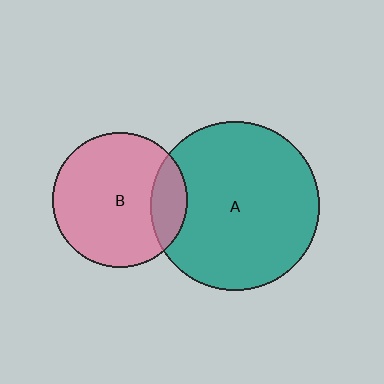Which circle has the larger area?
Circle A (teal).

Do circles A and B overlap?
Yes.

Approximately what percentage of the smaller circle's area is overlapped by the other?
Approximately 15%.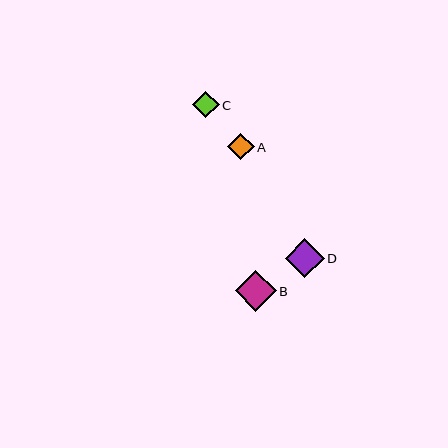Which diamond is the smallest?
Diamond A is the smallest with a size of approximately 26 pixels.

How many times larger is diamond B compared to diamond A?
Diamond B is approximately 1.5 times the size of diamond A.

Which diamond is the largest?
Diamond B is the largest with a size of approximately 41 pixels.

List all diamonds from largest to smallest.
From largest to smallest: B, D, C, A.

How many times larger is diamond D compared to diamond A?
Diamond D is approximately 1.5 times the size of diamond A.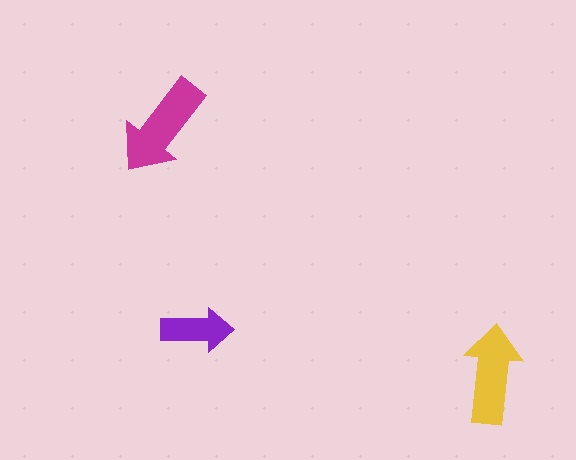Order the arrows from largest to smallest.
the magenta one, the yellow one, the purple one.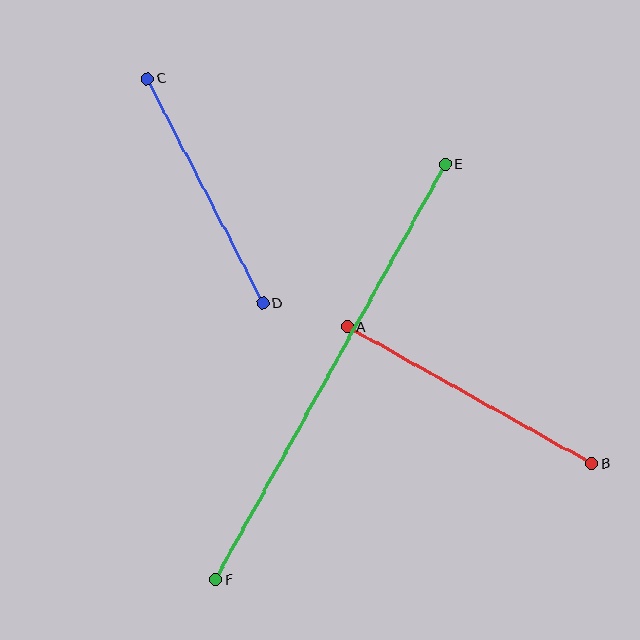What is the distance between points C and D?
The distance is approximately 253 pixels.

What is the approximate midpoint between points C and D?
The midpoint is at approximately (205, 191) pixels.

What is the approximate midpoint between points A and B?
The midpoint is at approximately (470, 395) pixels.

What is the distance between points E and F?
The distance is approximately 474 pixels.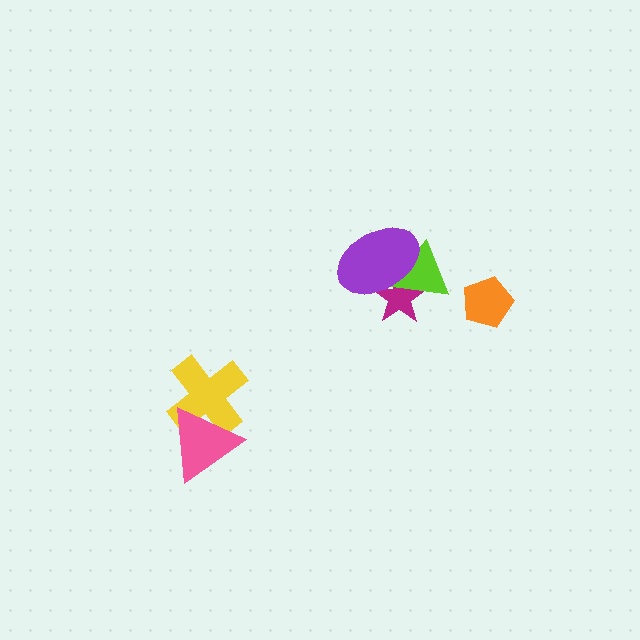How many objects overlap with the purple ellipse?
2 objects overlap with the purple ellipse.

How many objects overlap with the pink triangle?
1 object overlaps with the pink triangle.